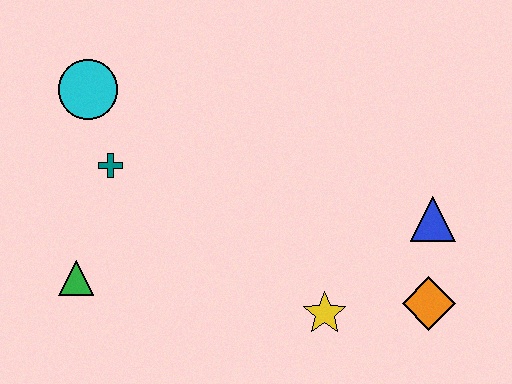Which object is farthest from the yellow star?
The cyan circle is farthest from the yellow star.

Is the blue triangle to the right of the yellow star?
Yes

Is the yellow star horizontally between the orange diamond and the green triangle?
Yes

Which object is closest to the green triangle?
The teal cross is closest to the green triangle.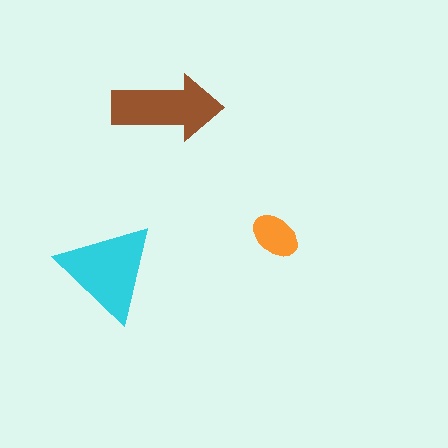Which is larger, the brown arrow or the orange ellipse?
The brown arrow.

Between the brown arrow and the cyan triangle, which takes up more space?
The cyan triangle.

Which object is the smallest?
The orange ellipse.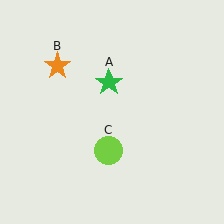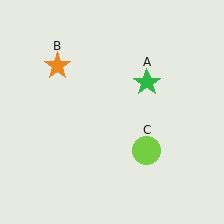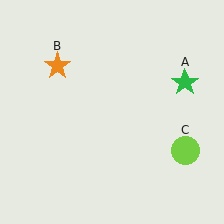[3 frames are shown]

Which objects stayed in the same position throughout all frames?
Orange star (object B) remained stationary.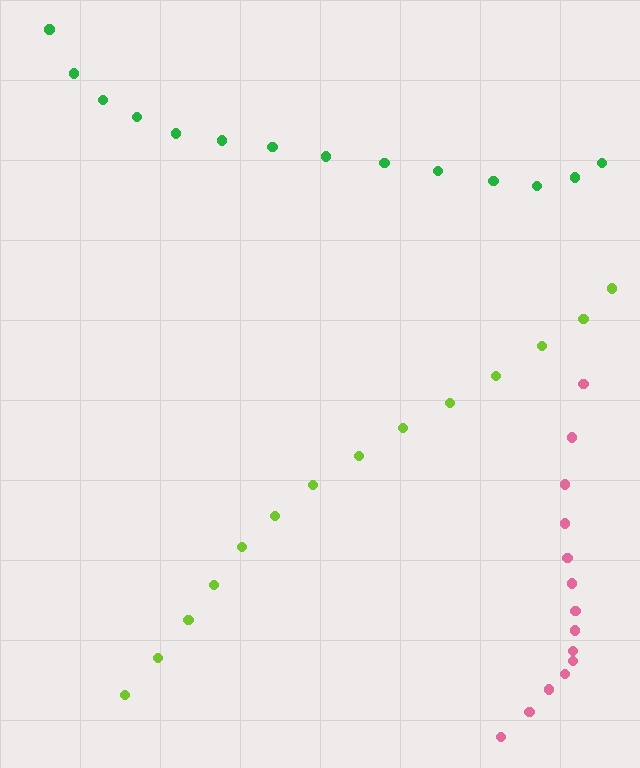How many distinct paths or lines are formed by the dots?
There are 3 distinct paths.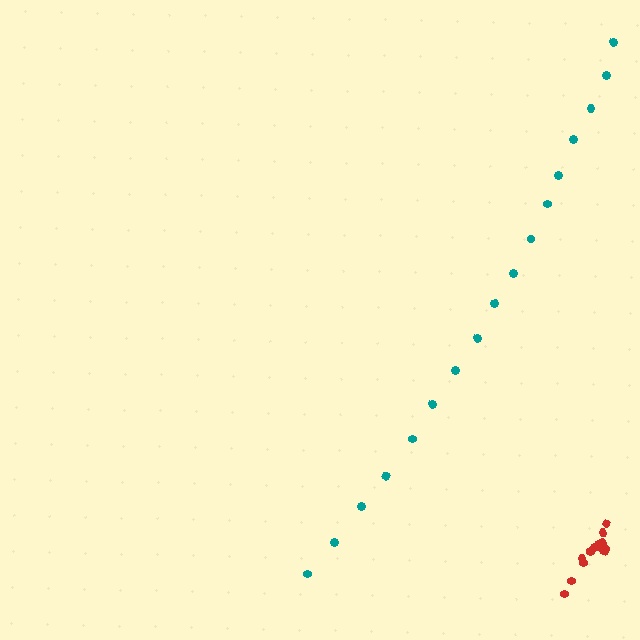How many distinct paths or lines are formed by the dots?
There are 2 distinct paths.